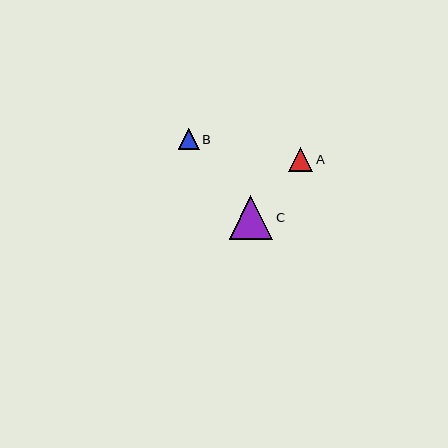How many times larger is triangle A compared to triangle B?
Triangle A is approximately 1.2 times the size of triangle B.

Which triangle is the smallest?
Triangle B is the smallest with a size of approximately 20 pixels.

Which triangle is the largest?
Triangle C is the largest with a size of approximately 44 pixels.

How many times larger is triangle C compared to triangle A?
Triangle C is approximately 1.8 times the size of triangle A.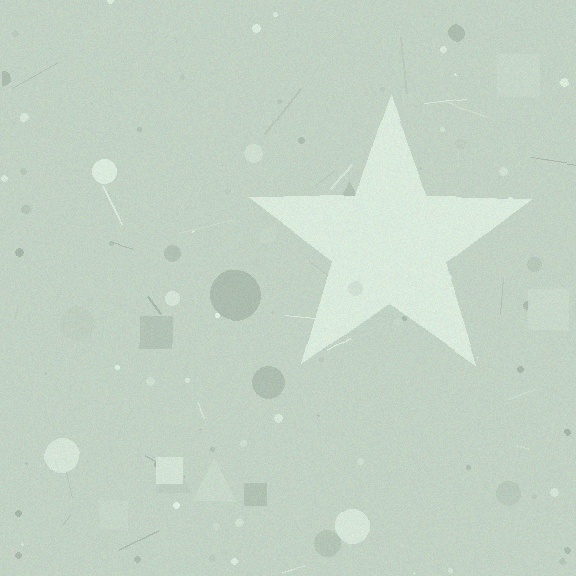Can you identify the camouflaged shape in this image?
The camouflaged shape is a star.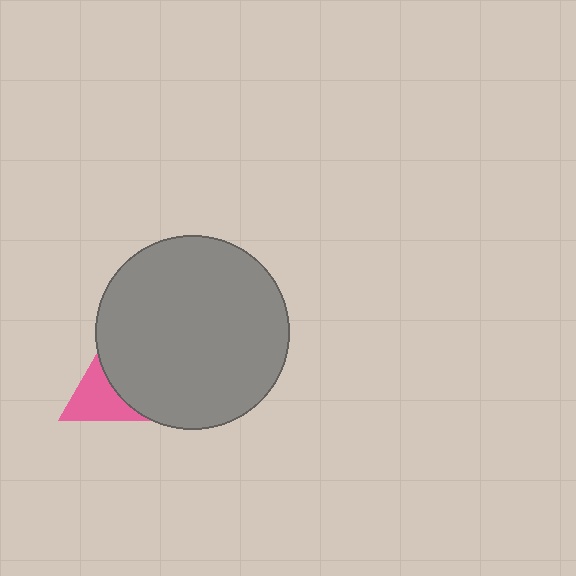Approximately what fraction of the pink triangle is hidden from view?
Roughly 47% of the pink triangle is hidden behind the gray circle.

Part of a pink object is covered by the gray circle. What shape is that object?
It is a triangle.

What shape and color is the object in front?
The object in front is a gray circle.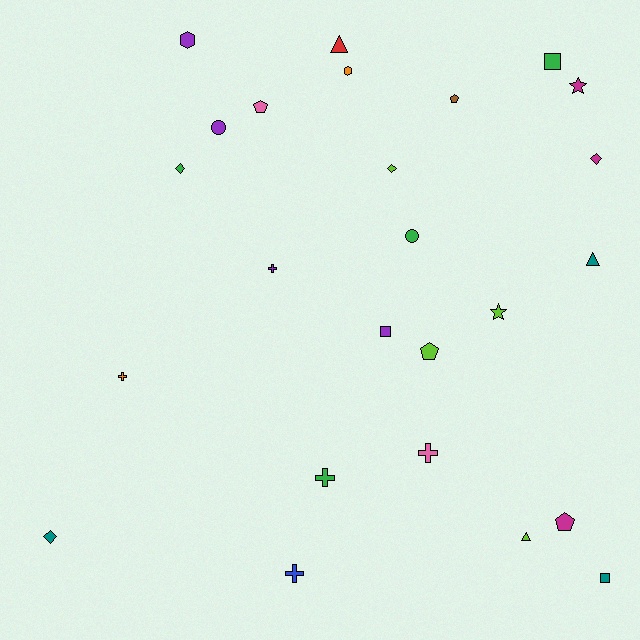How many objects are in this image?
There are 25 objects.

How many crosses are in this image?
There are 5 crosses.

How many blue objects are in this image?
There is 1 blue object.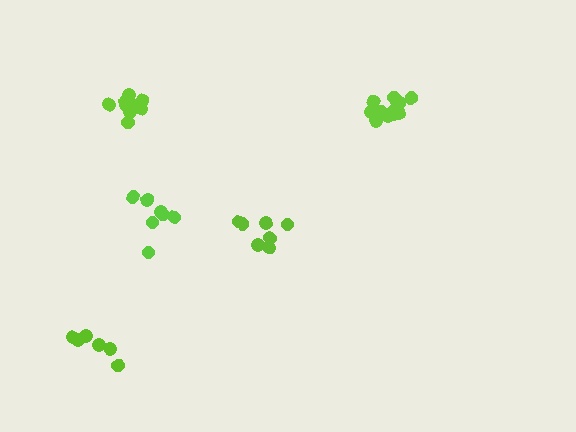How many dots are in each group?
Group 1: 7 dots, Group 2: 7 dots, Group 3: 9 dots, Group 4: 6 dots, Group 5: 11 dots (40 total).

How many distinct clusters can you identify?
There are 5 distinct clusters.